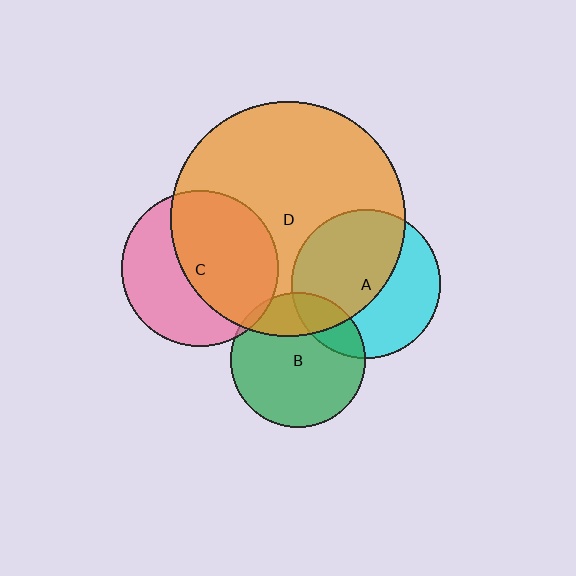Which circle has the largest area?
Circle D (orange).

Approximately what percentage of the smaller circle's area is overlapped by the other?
Approximately 20%.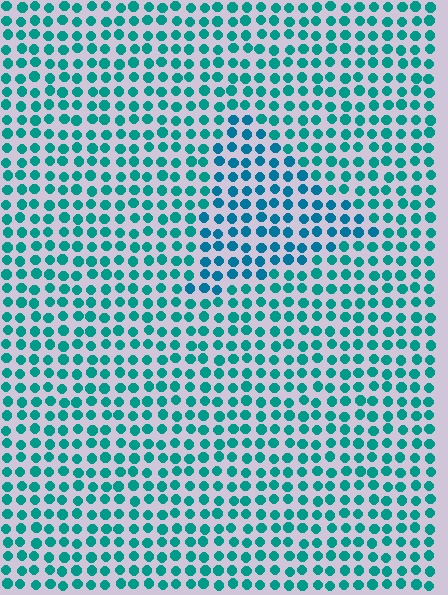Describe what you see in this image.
The image is filled with small teal elements in a uniform arrangement. A triangle-shaped region is visible where the elements are tinted to a slightly different hue, forming a subtle color boundary.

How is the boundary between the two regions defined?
The boundary is defined purely by a slight shift in hue (about 21 degrees). Spacing, size, and orientation are identical on both sides.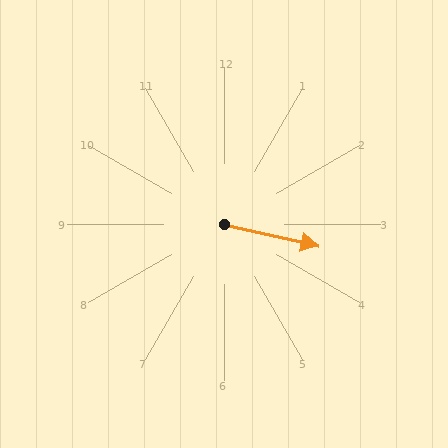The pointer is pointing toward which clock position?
Roughly 3 o'clock.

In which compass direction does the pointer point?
East.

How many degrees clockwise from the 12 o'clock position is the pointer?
Approximately 103 degrees.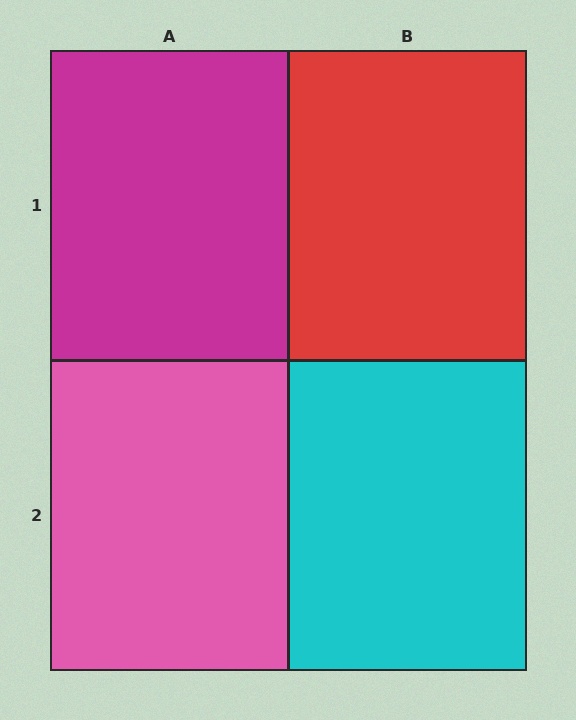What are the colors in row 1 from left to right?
Magenta, red.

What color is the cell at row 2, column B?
Cyan.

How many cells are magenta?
1 cell is magenta.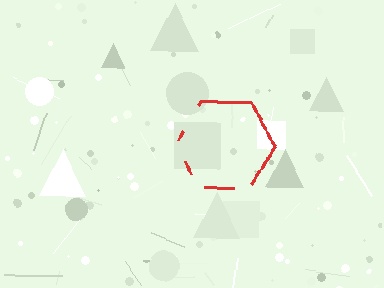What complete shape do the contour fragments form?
The contour fragments form a hexagon.